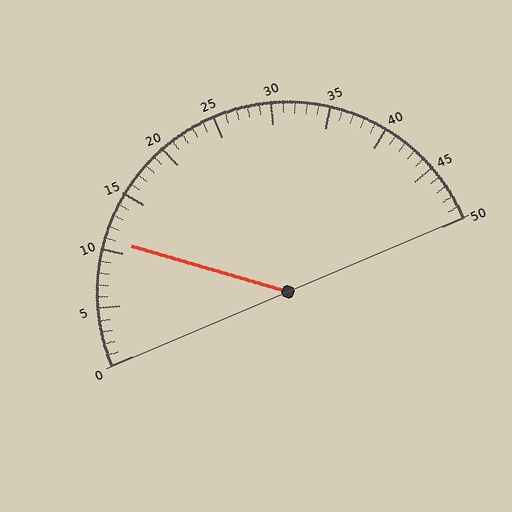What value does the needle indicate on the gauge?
The needle indicates approximately 11.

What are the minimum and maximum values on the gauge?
The gauge ranges from 0 to 50.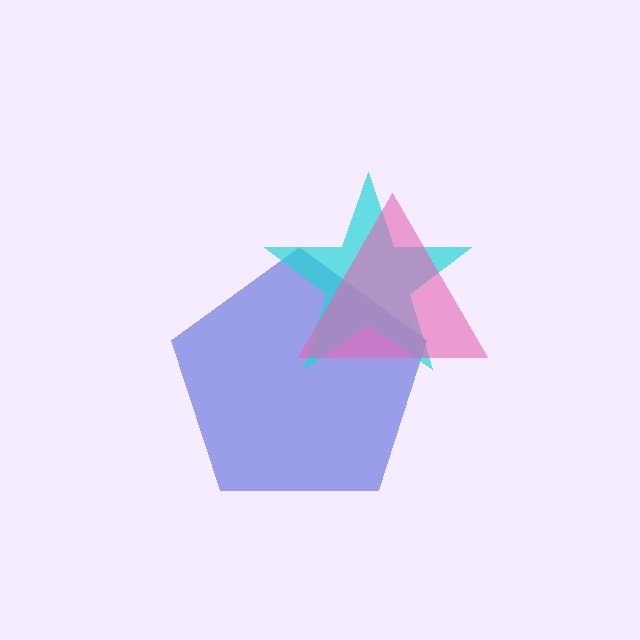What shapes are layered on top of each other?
The layered shapes are: a blue pentagon, a cyan star, a pink triangle.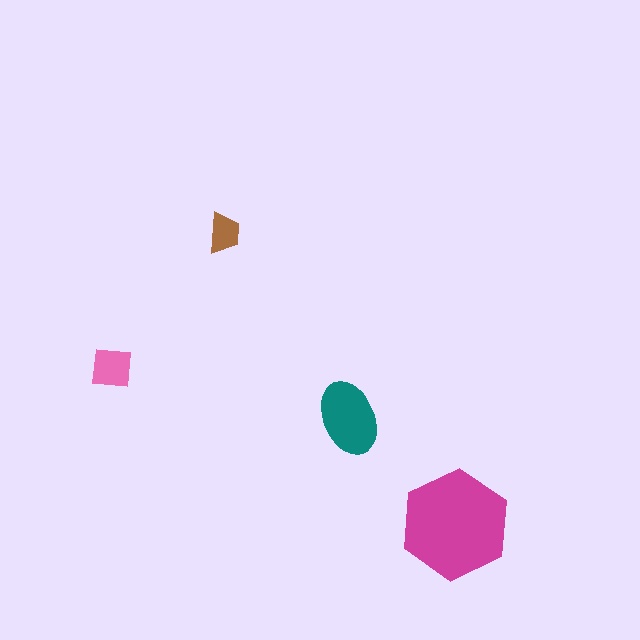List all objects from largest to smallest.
The magenta hexagon, the teal ellipse, the pink square, the brown trapezoid.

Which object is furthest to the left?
The pink square is leftmost.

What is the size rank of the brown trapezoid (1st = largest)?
4th.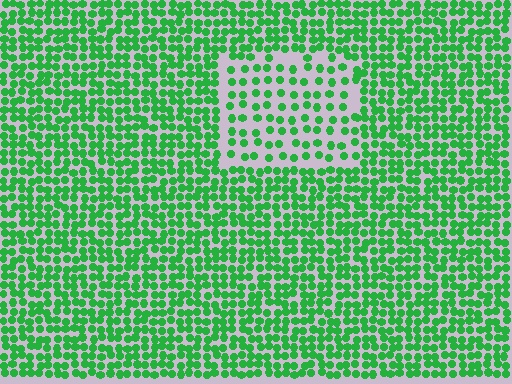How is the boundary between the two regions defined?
The boundary is defined by a change in element density (approximately 2.0x ratio). All elements are the same color, size, and shape.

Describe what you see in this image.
The image contains small green elements arranged at two different densities. A rectangle-shaped region is visible where the elements are less densely packed than the surrounding area.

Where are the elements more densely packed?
The elements are more densely packed outside the rectangle boundary.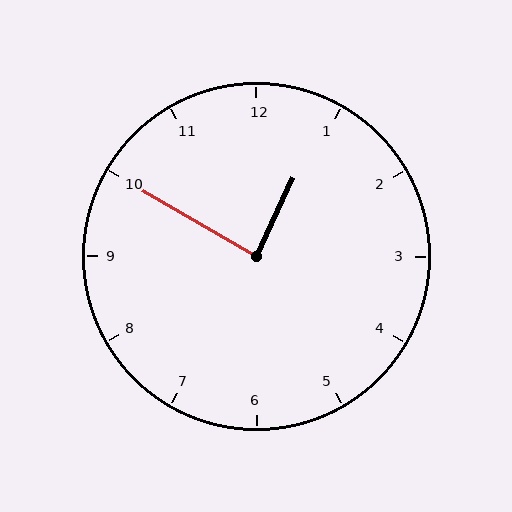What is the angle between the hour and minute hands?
Approximately 85 degrees.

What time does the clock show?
12:50.